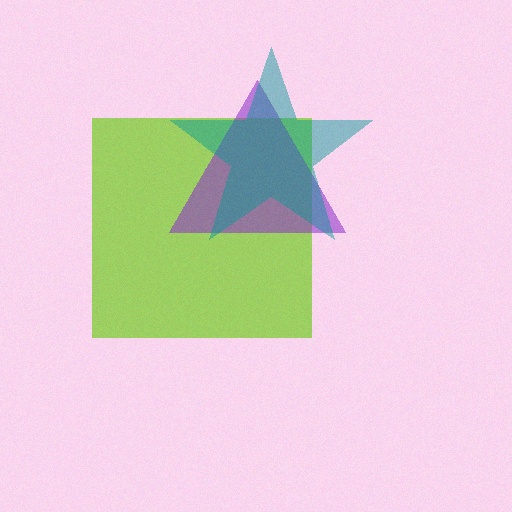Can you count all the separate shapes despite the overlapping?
Yes, there are 3 separate shapes.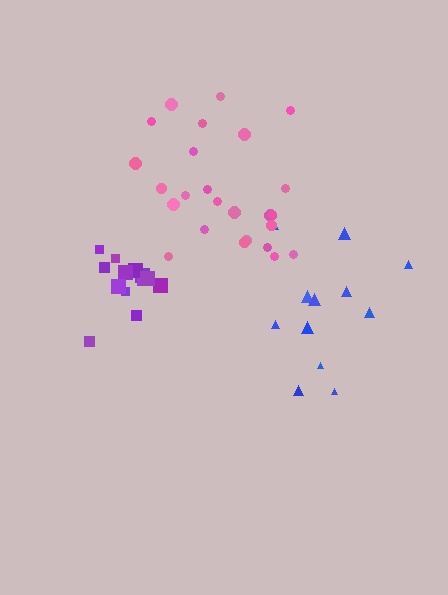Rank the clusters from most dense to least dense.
purple, pink, blue.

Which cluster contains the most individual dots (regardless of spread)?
Pink (25).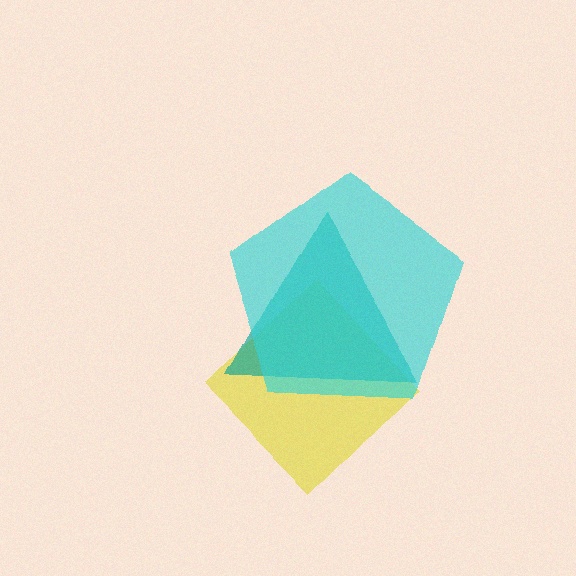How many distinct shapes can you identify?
There are 3 distinct shapes: a yellow diamond, a teal triangle, a cyan pentagon.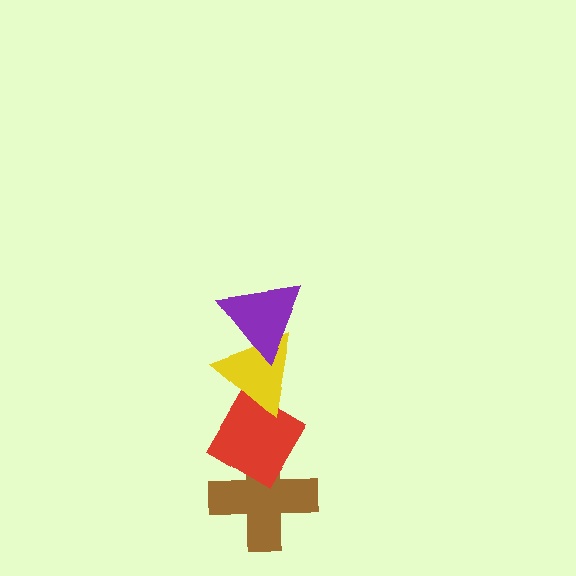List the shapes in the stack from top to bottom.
From top to bottom: the purple triangle, the yellow triangle, the red diamond, the brown cross.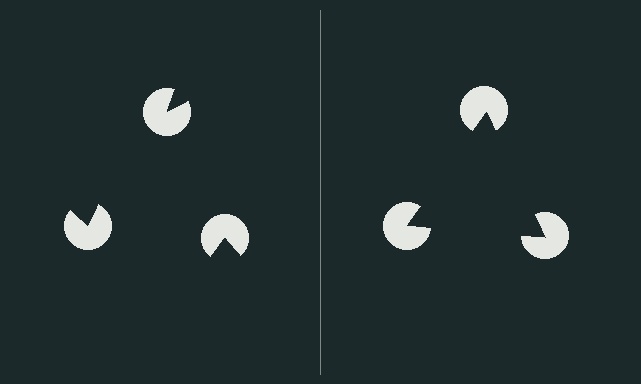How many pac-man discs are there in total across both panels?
6 — 3 on each side.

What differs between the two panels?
The pac-man discs are positioned identically on both sides; only the wedge orientations differ. On the right they align to a triangle; on the left they are misaligned.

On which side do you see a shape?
An illusory triangle appears on the right side. On the left side the wedge cuts are rotated, so no coherent shape forms.